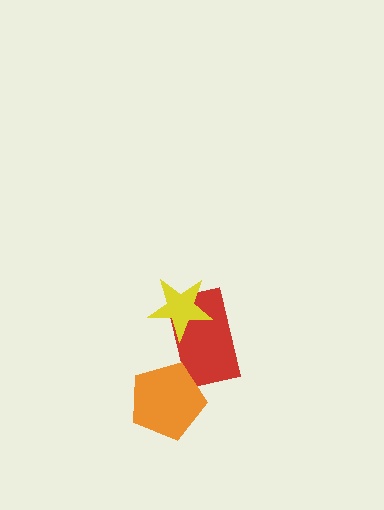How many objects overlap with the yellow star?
1 object overlaps with the yellow star.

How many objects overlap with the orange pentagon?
1 object overlaps with the orange pentagon.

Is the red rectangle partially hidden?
Yes, it is partially covered by another shape.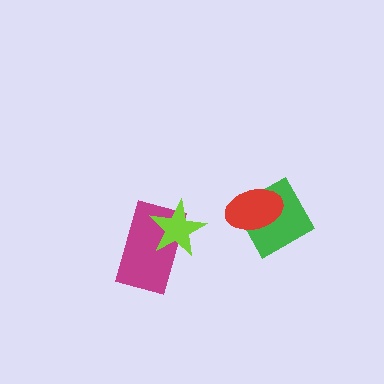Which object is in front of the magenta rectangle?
The lime star is in front of the magenta rectangle.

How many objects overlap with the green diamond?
1 object overlaps with the green diamond.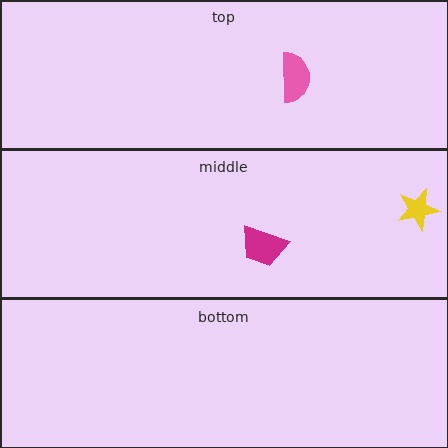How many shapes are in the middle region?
2.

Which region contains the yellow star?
The middle region.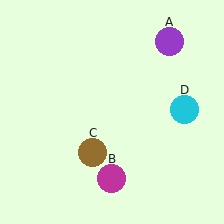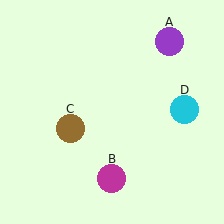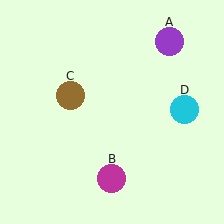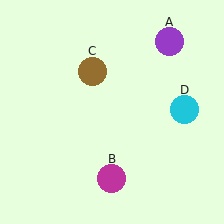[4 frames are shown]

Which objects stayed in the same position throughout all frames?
Purple circle (object A) and magenta circle (object B) and cyan circle (object D) remained stationary.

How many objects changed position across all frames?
1 object changed position: brown circle (object C).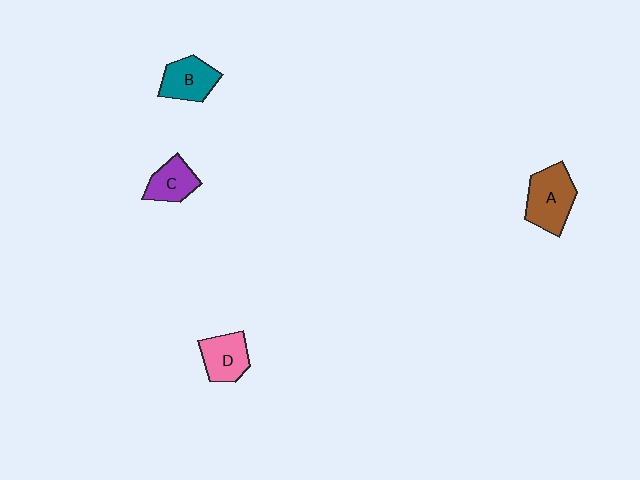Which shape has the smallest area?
Shape C (purple).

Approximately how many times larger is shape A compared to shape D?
Approximately 1.3 times.